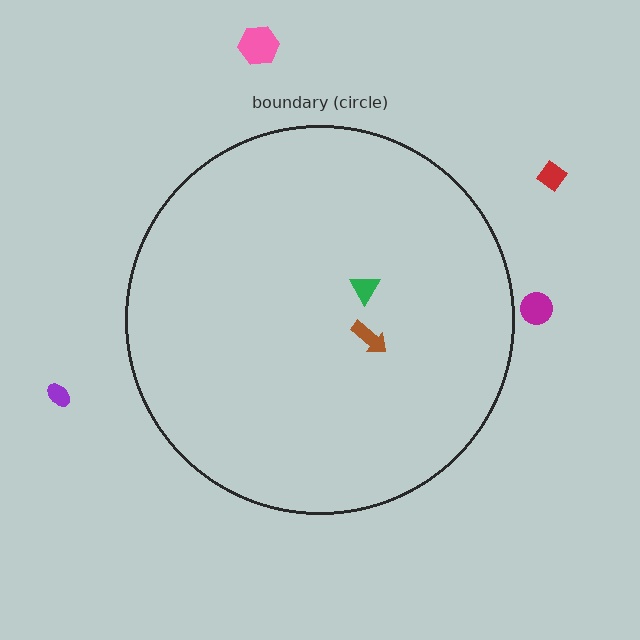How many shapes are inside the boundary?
2 inside, 4 outside.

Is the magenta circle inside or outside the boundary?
Outside.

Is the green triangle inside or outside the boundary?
Inside.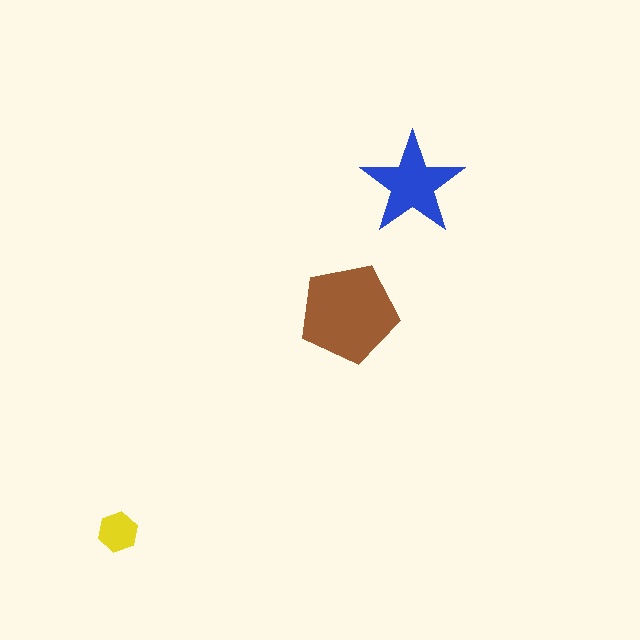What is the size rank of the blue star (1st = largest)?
2nd.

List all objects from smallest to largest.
The yellow hexagon, the blue star, the brown pentagon.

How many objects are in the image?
There are 3 objects in the image.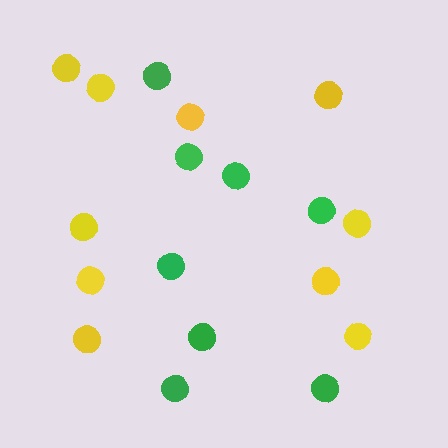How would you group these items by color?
There are 2 groups: one group of yellow circles (10) and one group of green circles (8).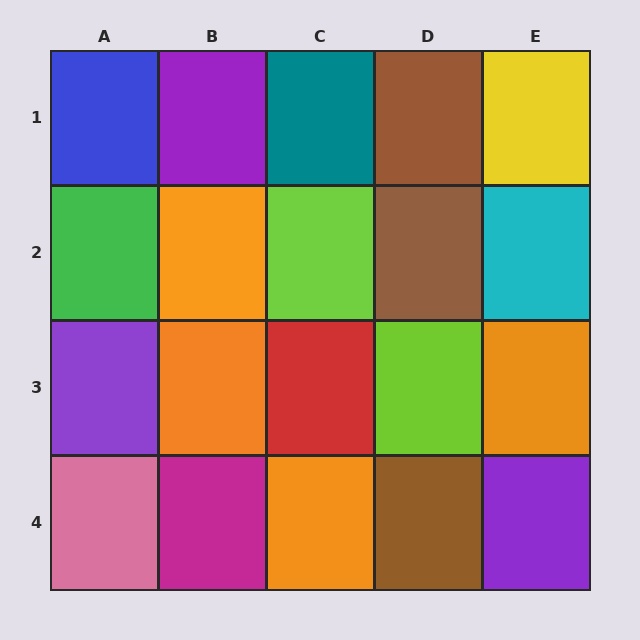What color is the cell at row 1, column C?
Teal.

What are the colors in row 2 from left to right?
Green, orange, lime, brown, cyan.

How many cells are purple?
3 cells are purple.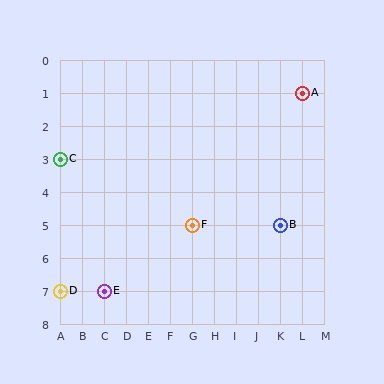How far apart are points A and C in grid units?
Points A and C are 11 columns and 2 rows apart (about 11.2 grid units diagonally).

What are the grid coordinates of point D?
Point D is at grid coordinates (A, 7).